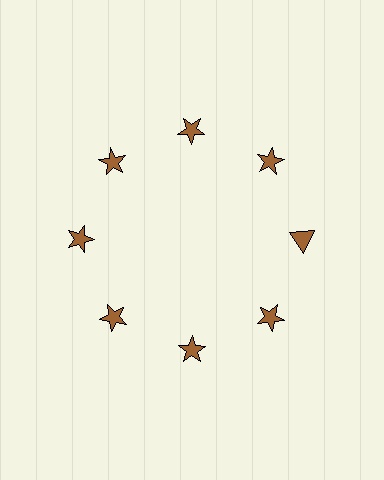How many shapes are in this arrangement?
There are 8 shapes arranged in a ring pattern.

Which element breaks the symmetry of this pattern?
The brown triangle at roughly the 3 o'clock position breaks the symmetry. All other shapes are brown stars.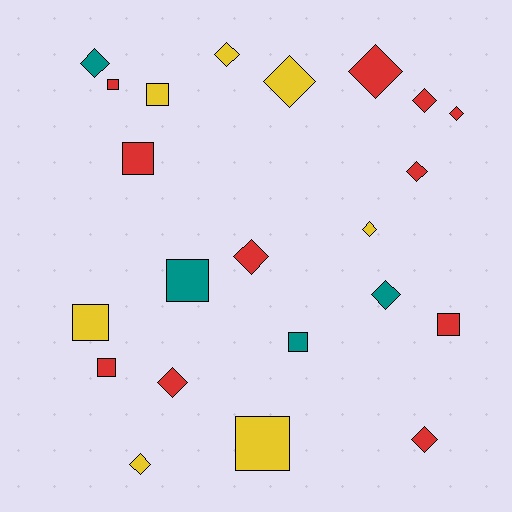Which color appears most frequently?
Red, with 11 objects.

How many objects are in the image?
There are 22 objects.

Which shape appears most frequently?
Diamond, with 13 objects.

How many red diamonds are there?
There are 7 red diamonds.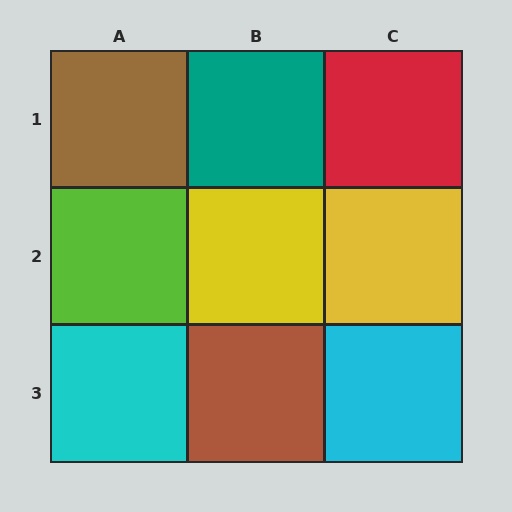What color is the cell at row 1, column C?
Red.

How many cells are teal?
1 cell is teal.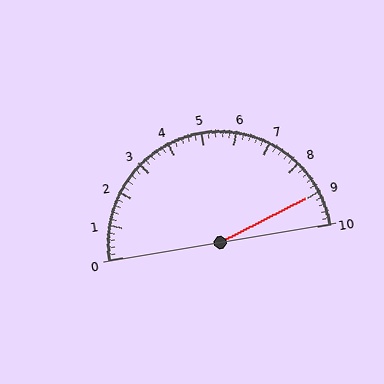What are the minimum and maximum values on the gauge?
The gauge ranges from 0 to 10.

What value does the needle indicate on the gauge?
The needle indicates approximately 9.0.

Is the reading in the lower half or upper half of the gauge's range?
The reading is in the upper half of the range (0 to 10).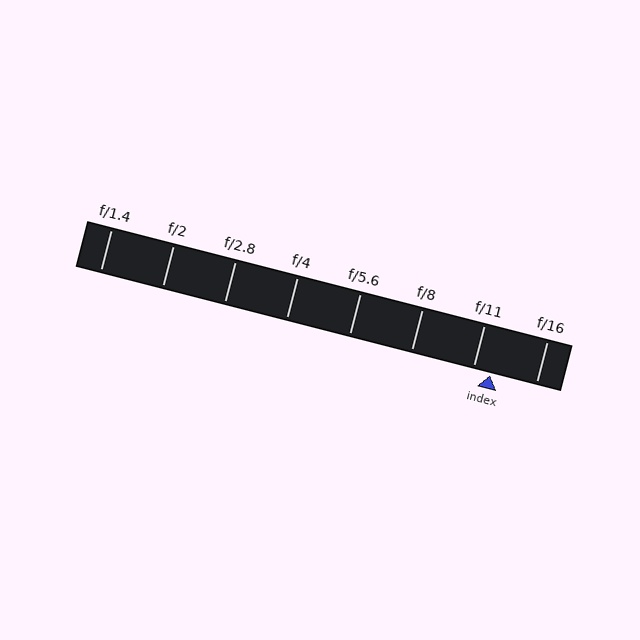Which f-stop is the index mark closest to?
The index mark is closest to f/11.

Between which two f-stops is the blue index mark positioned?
The index mark is between f/11 and f/16.